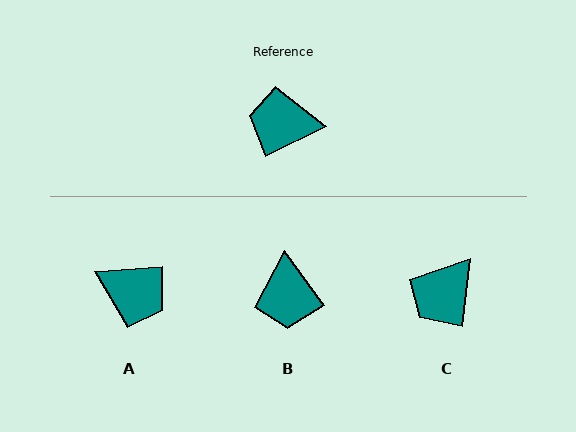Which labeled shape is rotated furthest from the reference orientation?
A, about 157 degrees away.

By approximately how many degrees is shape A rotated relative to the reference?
Approximately 157 degrees counter-clockwise.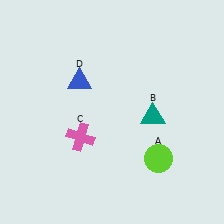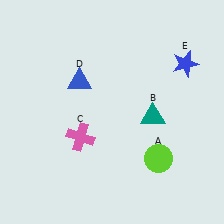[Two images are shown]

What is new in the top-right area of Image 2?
A blue star (E) was added in the top-right area of Image 2.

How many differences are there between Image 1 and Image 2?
There is 1 difference between the two images.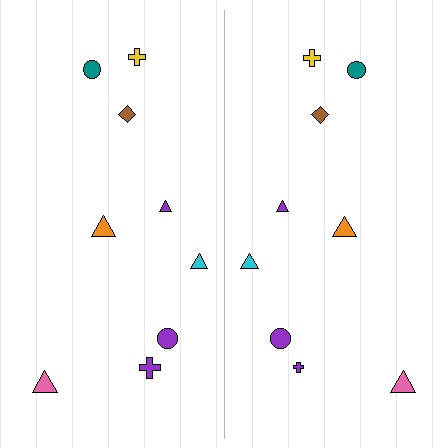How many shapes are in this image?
There are 18 shapes in this image.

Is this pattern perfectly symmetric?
No, the pattern is not perfectly symmetric. The purple cross on the right side has a different size than its mirror counterpart.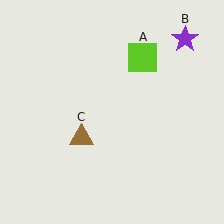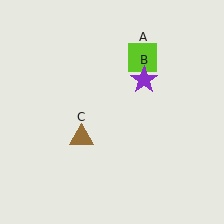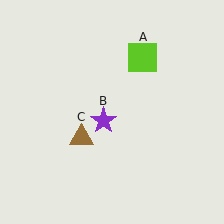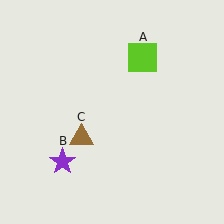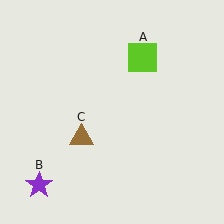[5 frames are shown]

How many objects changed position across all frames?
1 object changed position: purple star (object B).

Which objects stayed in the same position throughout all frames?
Lime square (object A) and brown triangle (object C) remained stationary.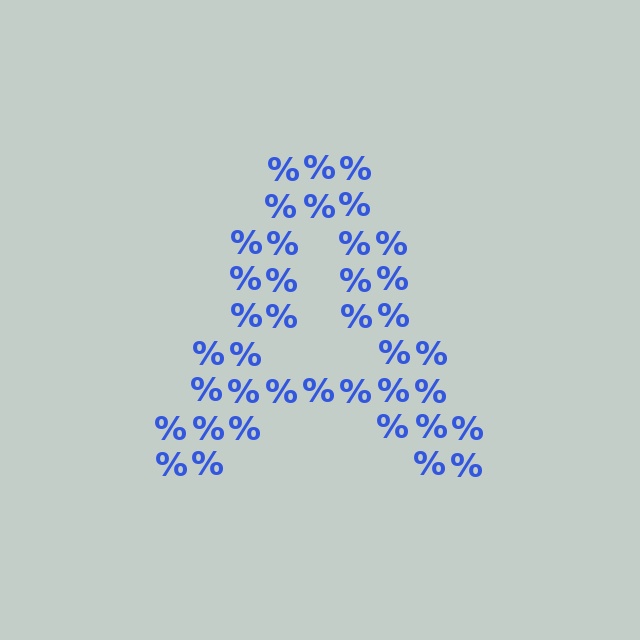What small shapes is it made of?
It is made of small percent signs.